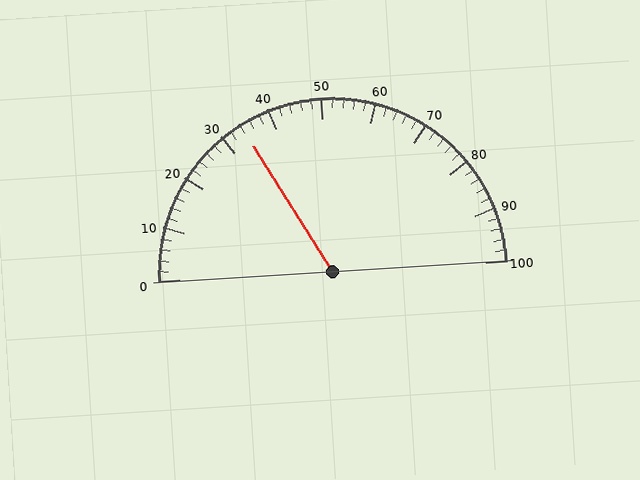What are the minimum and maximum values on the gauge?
The gauge ranges from 0 to 100.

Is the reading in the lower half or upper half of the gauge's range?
The reading is in the lower half of the range (0 to 100).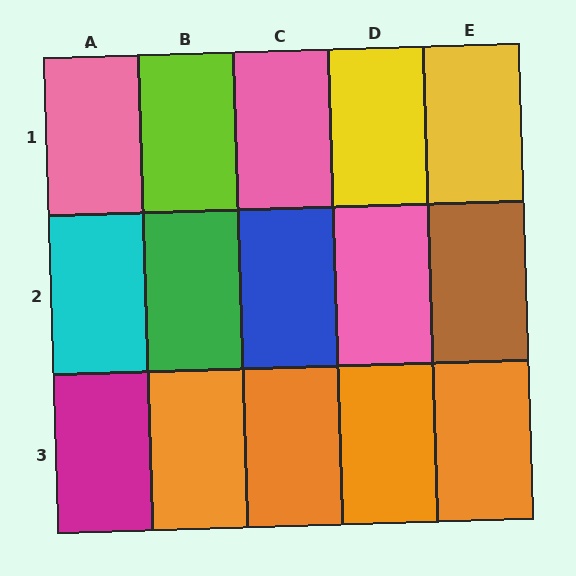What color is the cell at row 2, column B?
Green.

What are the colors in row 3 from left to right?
Magenta, orange, orange, orange, orange.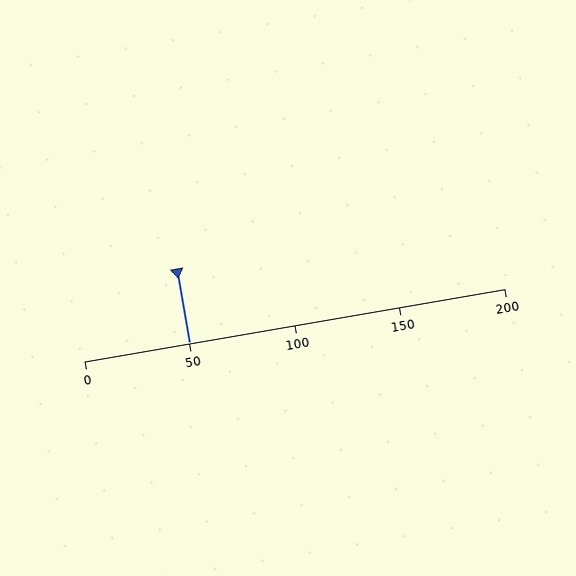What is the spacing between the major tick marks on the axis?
The major ticks are spaced 50 apart.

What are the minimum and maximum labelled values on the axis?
The axis runs from 0 to 200.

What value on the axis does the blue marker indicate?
The marker indicates approximately 50.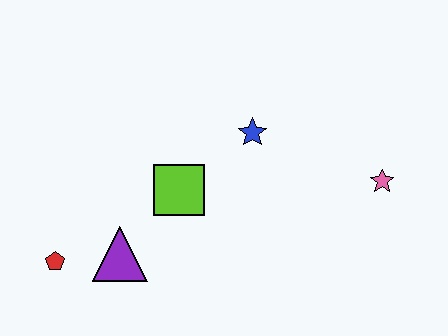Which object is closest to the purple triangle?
The red pentagon is closest to the purple triangle.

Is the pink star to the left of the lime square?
No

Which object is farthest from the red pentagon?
The pink star is farthest from the red pentagon.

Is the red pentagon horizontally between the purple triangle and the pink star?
No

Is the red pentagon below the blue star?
Yes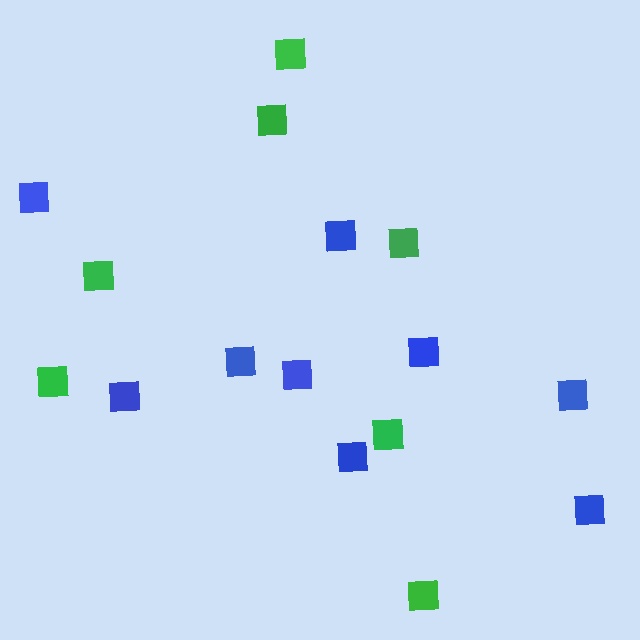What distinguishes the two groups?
There are 2 groups: one group of blue squares (9) and one group of green squares (7).